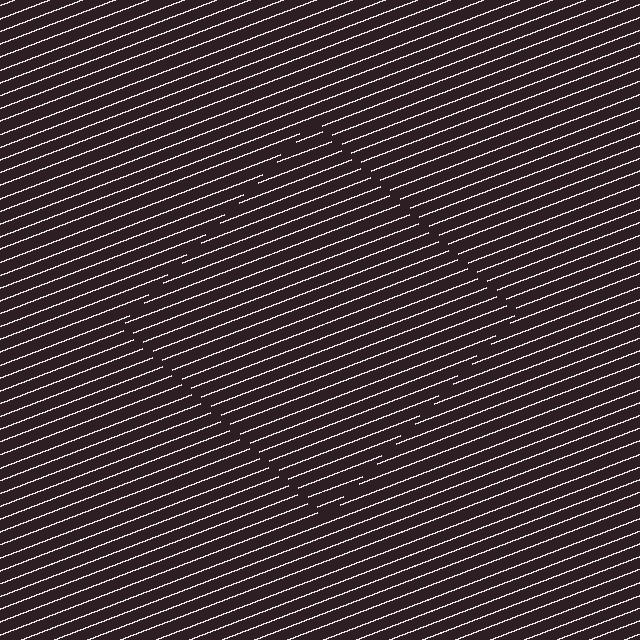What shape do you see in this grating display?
An illusory square. The interior of the shape contains the same grating, shifted by half a period — the contour is defined by the phase discontinuity where line-ends from the inner and outer gratings abut.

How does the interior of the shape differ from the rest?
The interior of the shape contains the same grating, shifted by half a period — the contour is defined by the phase discontinuity where line-ends from the inner and outer gratings abut.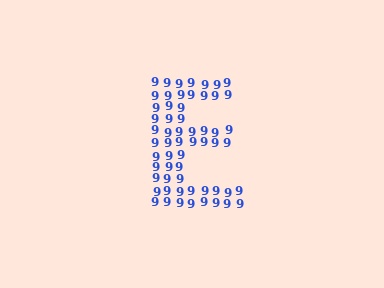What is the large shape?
The large shape is the letter E.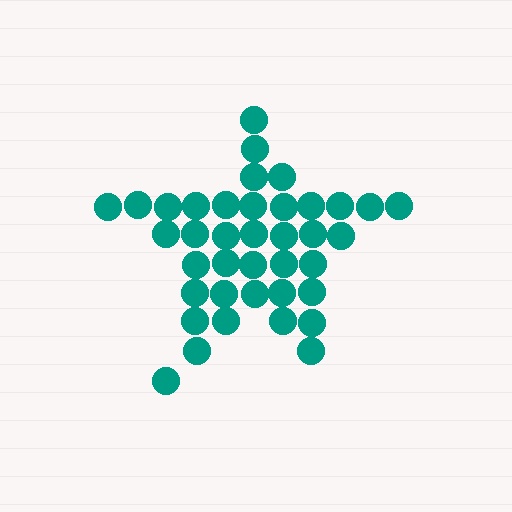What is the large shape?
The large shape is a star.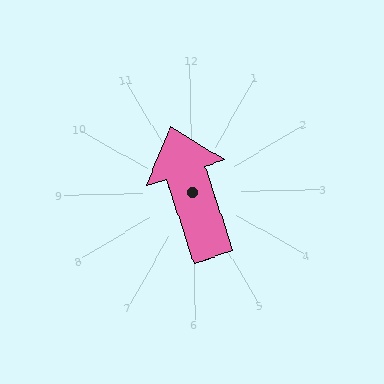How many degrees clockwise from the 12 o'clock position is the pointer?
Approximately 343 degrees.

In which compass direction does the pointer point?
North.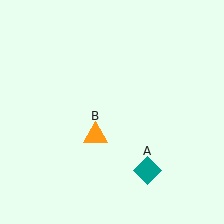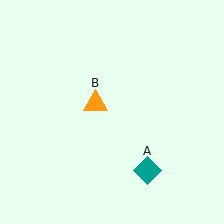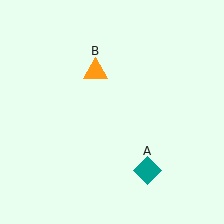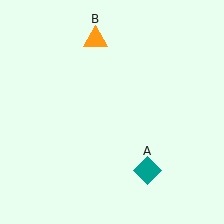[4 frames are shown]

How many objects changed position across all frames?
1 object changed position: orange triangle (object B).